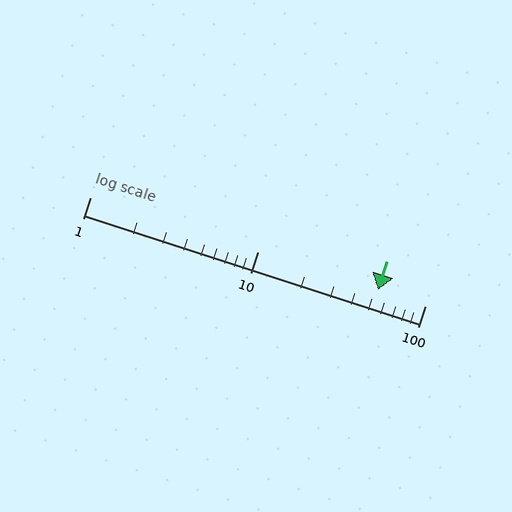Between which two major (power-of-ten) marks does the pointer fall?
The pointer is between 10 and 100.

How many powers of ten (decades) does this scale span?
The scale spans 2 decades, from 1 to 100.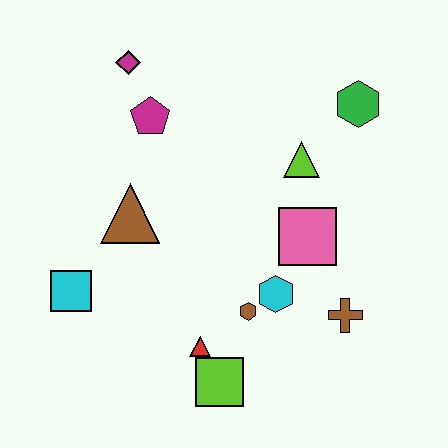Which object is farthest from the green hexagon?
The cyan square is farthest from the green hexagon.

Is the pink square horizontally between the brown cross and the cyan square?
Yes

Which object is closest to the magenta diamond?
The magenta pentagon is closest to the magenta diamond.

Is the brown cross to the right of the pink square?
Yes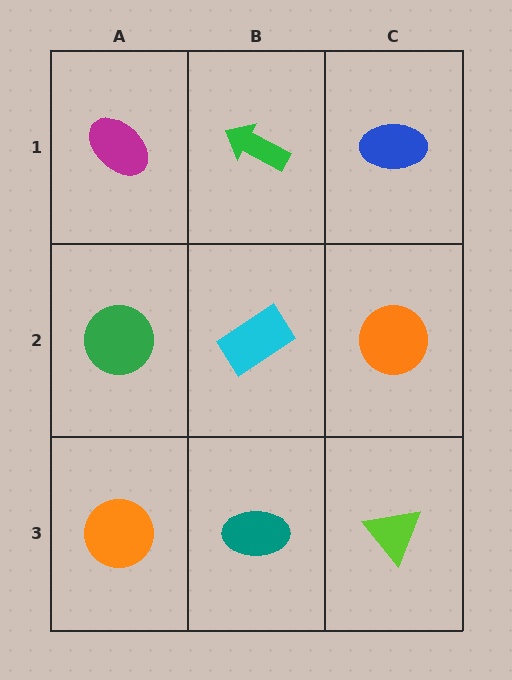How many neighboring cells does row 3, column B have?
3.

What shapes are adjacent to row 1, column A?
A green circle (row 2, column A), a green arrow (row 1, column B).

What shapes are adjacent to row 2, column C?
A blue ellipse (row 1, column C), a lime triangle (row 3, column C), a cyan rectangle (row 2, column B).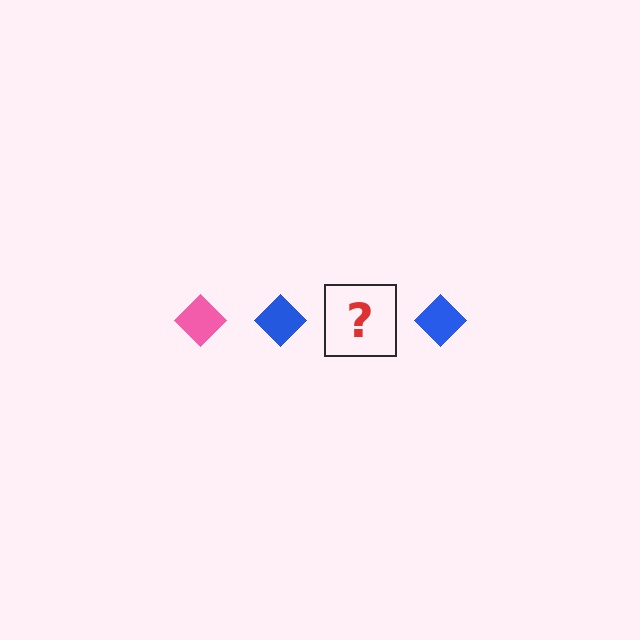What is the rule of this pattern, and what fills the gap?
The rule is that the pattern cycles through pink, blue diamonds. The gap should be filled with a pink diamond.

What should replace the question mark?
The question mark should be replaced with a pink diamond.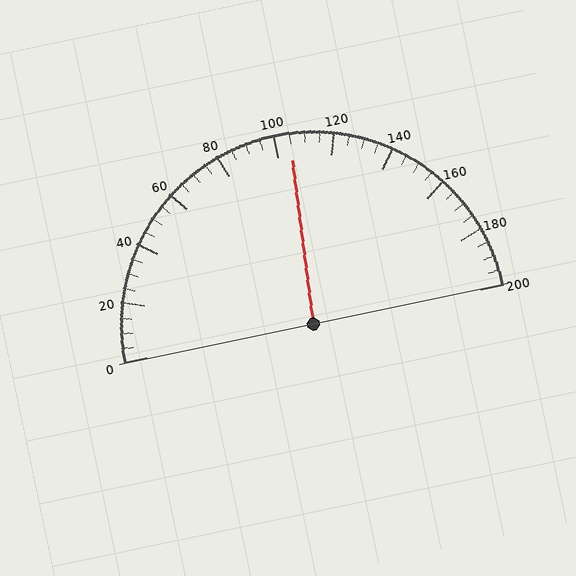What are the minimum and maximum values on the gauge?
The gauge ranges from 0 to 200.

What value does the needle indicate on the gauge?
The needle indicates approximately 105.